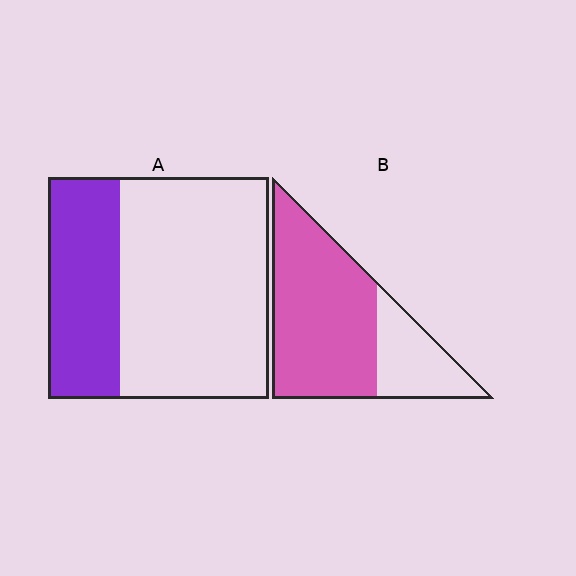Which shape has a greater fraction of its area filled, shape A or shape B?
Shape B.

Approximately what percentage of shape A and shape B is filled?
A is approximately 35% and B is approximately 70%.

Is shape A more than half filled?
No.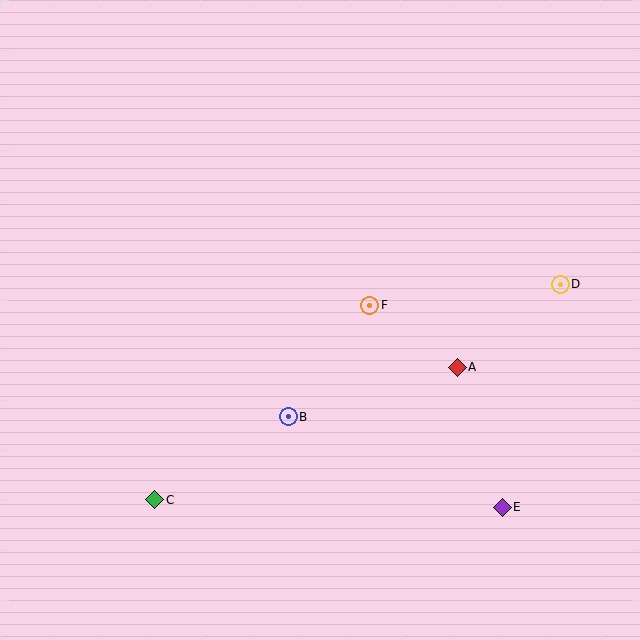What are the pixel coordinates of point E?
Point E is at (502, 507).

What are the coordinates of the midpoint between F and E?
The midpoint between F and E is at (436, 406).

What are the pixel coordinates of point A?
Point A is at (457, 367).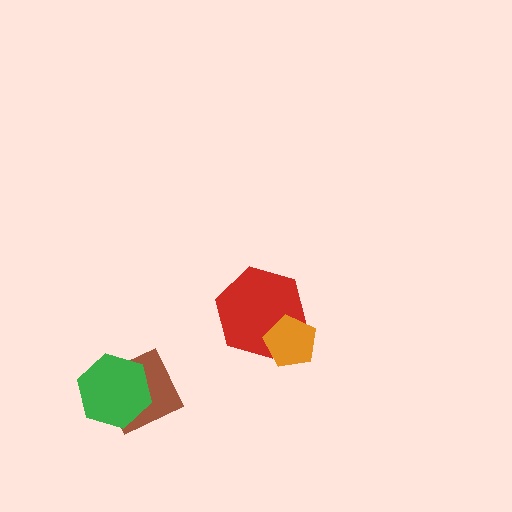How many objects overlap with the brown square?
1 object overlaps with the brown square.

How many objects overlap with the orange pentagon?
1 object overlaps with the orange pentagon.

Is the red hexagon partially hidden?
Yes, it is partially covered by another shape.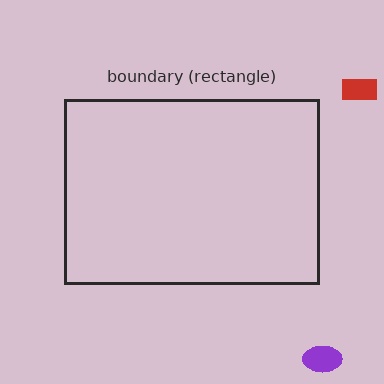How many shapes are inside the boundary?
0 inside, 2 outside.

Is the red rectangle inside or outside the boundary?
Outside.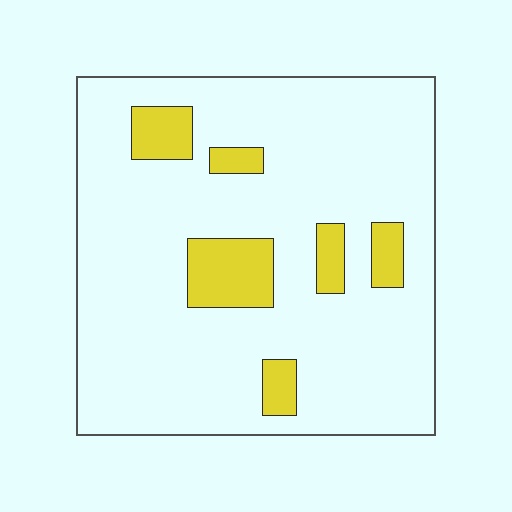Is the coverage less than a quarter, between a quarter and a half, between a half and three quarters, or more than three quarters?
Less than a quarter.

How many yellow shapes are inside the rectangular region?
6.